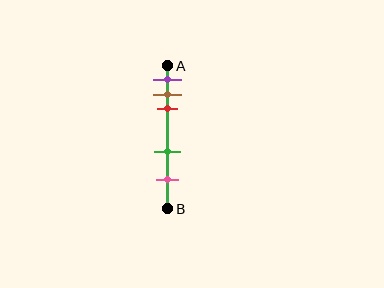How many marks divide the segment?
There are 5 marks dividing the segment.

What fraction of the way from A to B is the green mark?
The green mark is approximately 60% (0.6) of the way from A to B.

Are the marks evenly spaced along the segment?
No, the marks are not evenly spaced.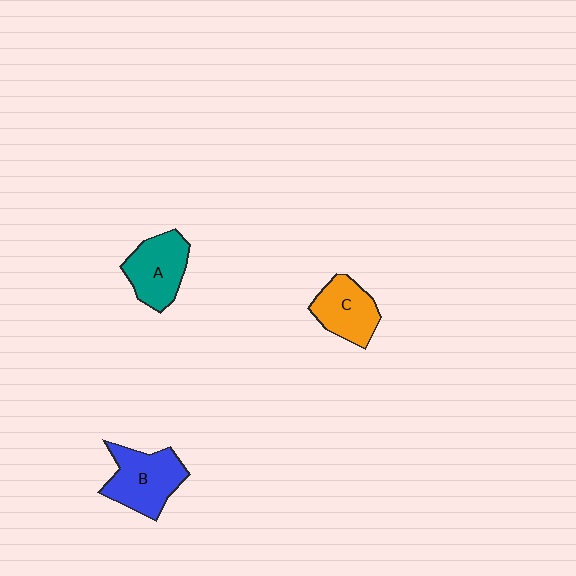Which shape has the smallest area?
Shape C (orange).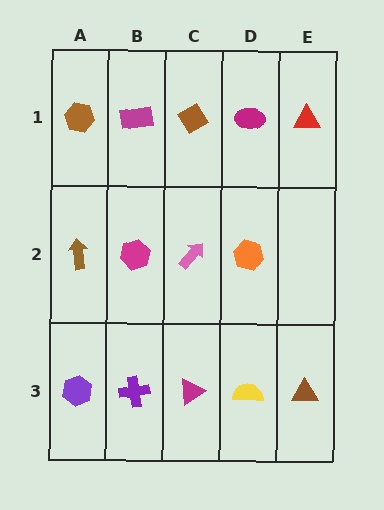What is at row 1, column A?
A brown hexagon.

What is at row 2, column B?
A magenta hexagon.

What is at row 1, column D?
A magenta ellipse.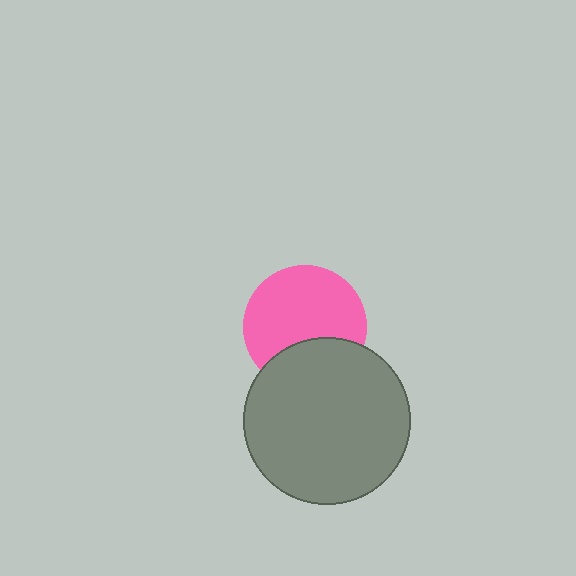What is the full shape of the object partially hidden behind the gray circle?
The partially hidden object is a pink circle.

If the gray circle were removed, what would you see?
You would see the complete pink circle.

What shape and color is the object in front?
The object in front is a gray circle.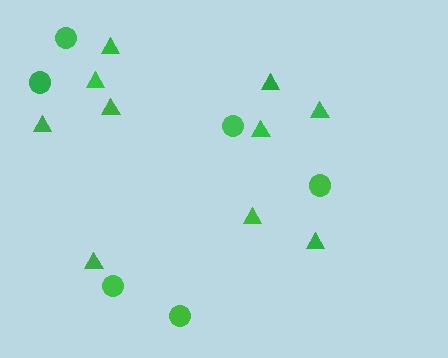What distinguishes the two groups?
There are 2 groups: one group of triangles (10) and one group of circles (6).